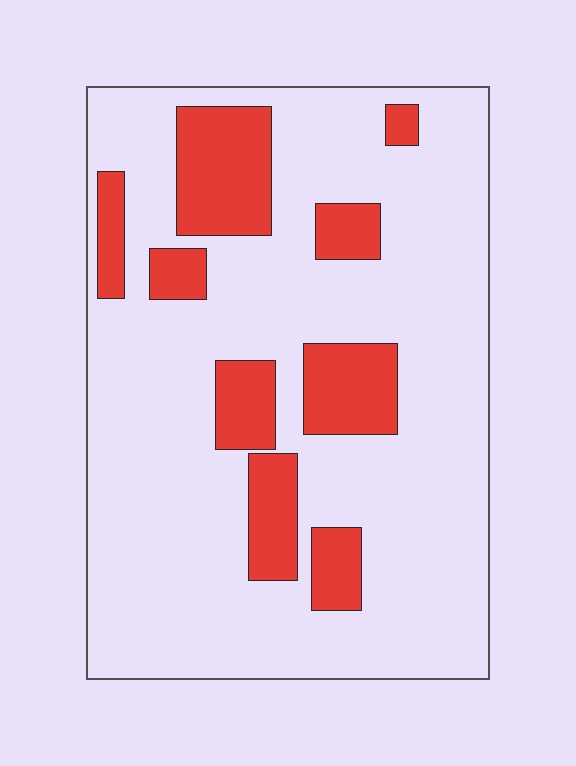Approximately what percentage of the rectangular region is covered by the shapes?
Approximately 20%.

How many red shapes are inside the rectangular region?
9.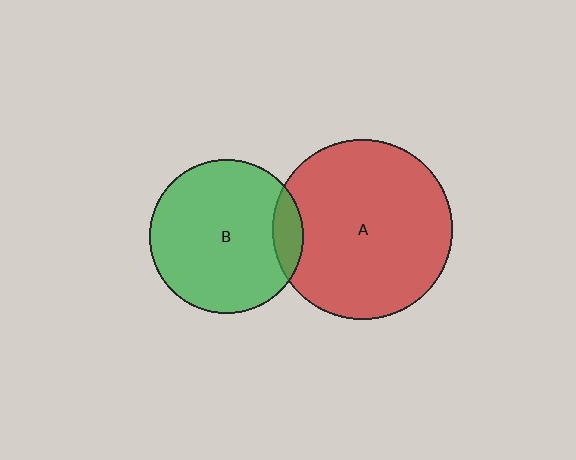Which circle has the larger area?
Circle A (red).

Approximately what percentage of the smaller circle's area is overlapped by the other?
Approximately 10%.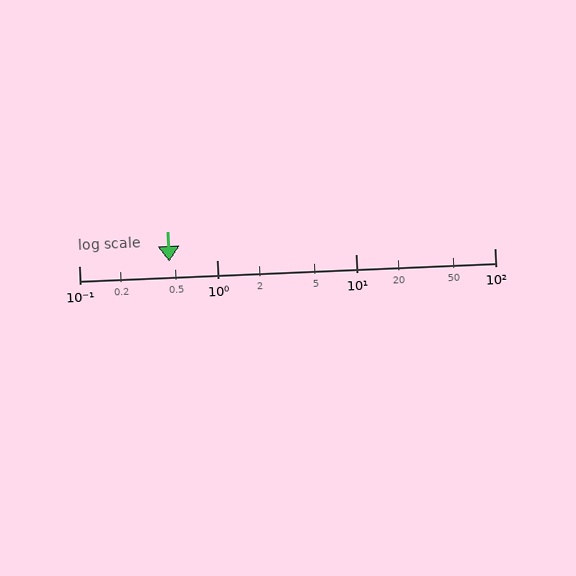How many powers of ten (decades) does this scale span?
The scale spans 3 decades, from 0.1 to 100.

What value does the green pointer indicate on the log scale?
The pointer indicates approximately 0.45.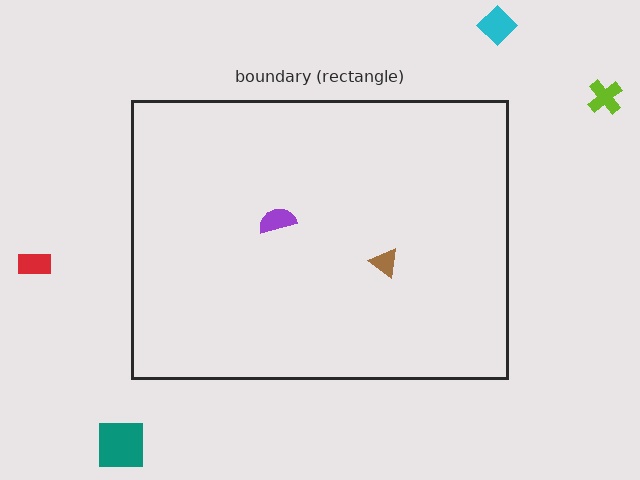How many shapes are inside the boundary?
2 inside, 4 outside.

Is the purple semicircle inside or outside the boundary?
Inside.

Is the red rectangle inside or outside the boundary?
Outside.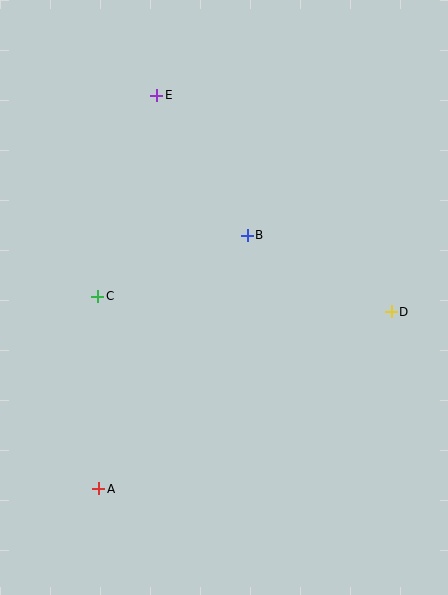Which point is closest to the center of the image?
Point B at (247, 235) is closest to the center.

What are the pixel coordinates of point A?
Point A is at (99, 489).